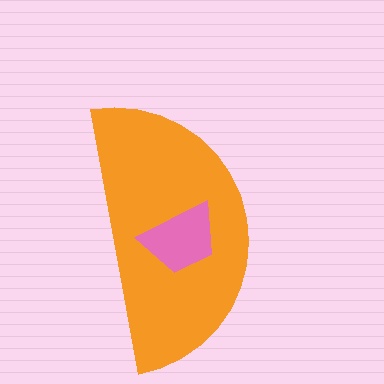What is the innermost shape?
The pink trapezoid.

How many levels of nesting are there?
2.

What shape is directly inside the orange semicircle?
The pink trapezoid.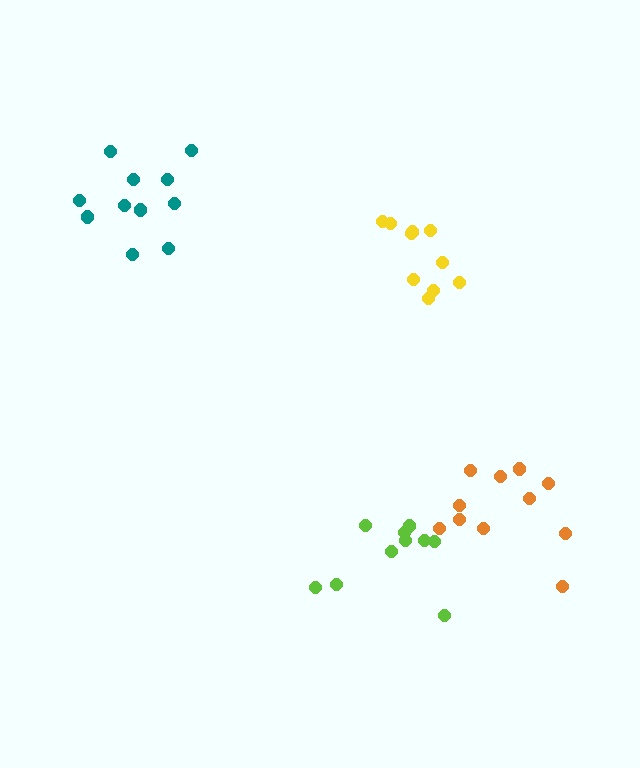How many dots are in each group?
Group 1: 10 dots, Group 2: 10 dots, Group 3: 11 dots, Group 4: 11 dots (42 total).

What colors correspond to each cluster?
The clusters are colored: yellow, lime, teal, orange.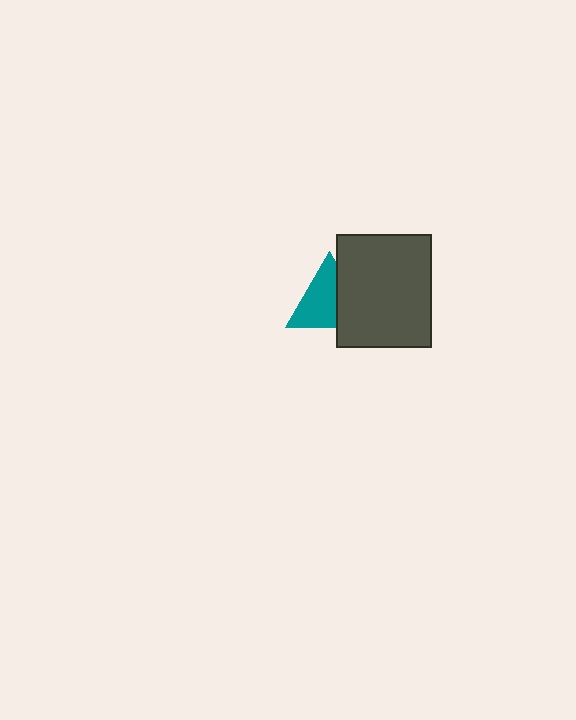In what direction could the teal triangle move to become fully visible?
The teal triangle could move left. That would shift it out from behind the dark gray rectangle entirely.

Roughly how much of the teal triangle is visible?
About half of it is visible (roughly 63%).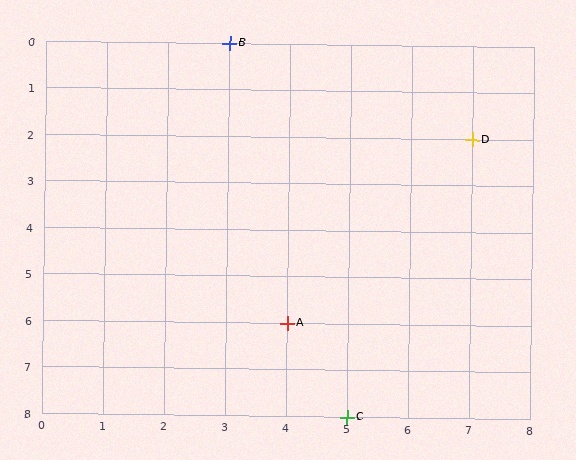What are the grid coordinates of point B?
Point B is at grid coordinates (3, 0).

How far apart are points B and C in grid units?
Points B and C are 2 columns and 8 rows apart (about 8.2 grid units diagonally).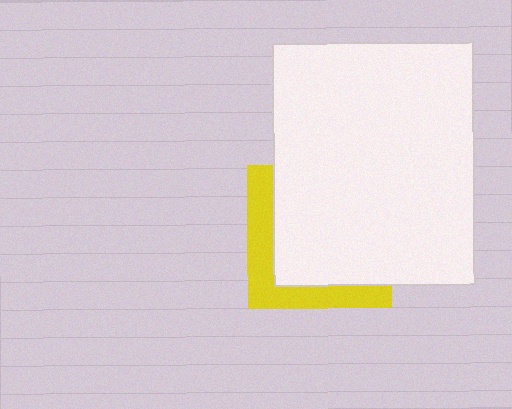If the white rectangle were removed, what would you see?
You would see the complete yellow square.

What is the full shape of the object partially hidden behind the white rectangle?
The partially hidden object is a yellow square.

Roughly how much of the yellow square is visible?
A small part of it is visible (roughly 31%).